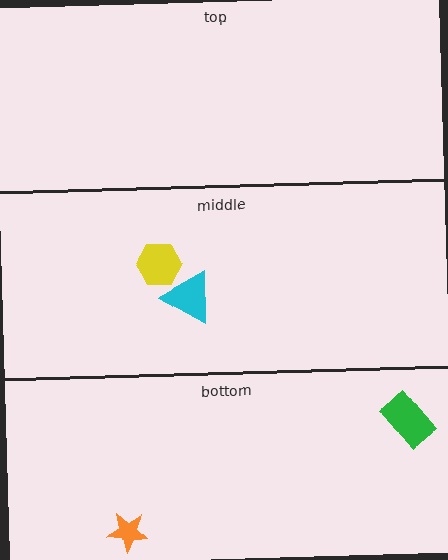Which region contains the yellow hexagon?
The middle region.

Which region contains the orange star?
The bottom region.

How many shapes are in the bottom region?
2.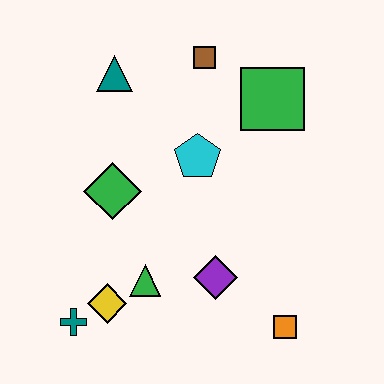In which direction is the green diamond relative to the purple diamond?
The green diamond is to the left of the purple diamond.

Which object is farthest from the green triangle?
The brown square is farthest from the green triangle.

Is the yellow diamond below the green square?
Yes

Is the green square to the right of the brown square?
Yes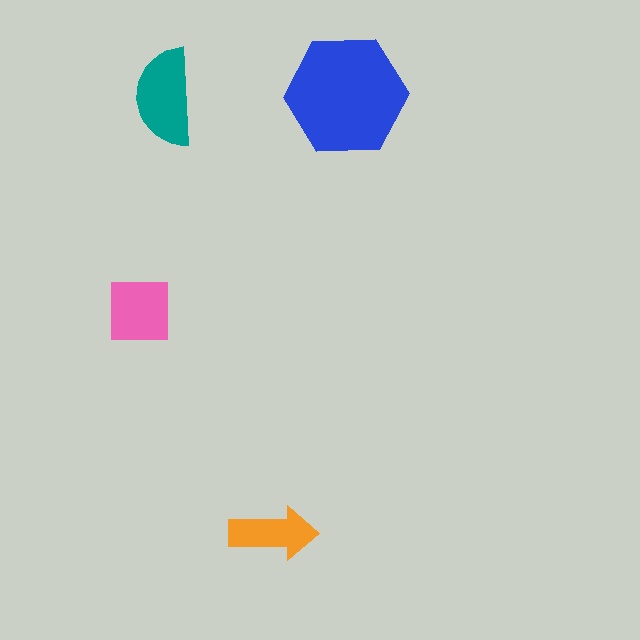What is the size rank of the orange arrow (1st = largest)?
4th.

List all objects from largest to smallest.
The blue hexagon, the teal semicircle, the pink square, the orange arrow.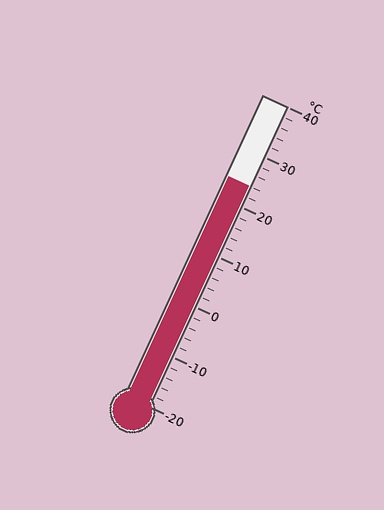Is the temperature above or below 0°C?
The temperature is above 0°C.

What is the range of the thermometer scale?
The thermometer scale ranges from -20°C to 40°C.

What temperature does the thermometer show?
The thermometer shows approximately 24°C.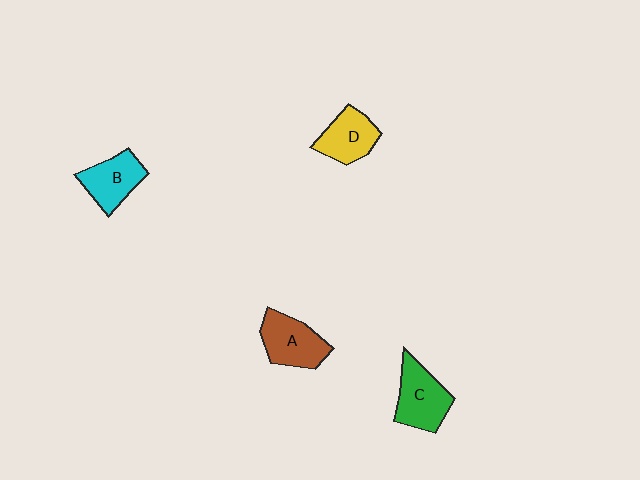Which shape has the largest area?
Shape C (green).